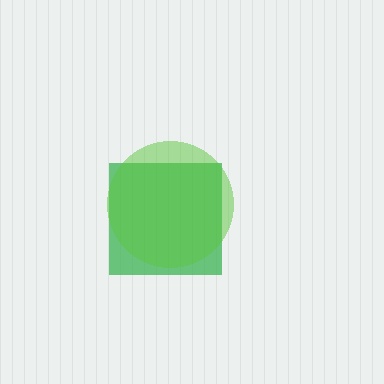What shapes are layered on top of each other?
The layered shapes are: a green square, a lime circle.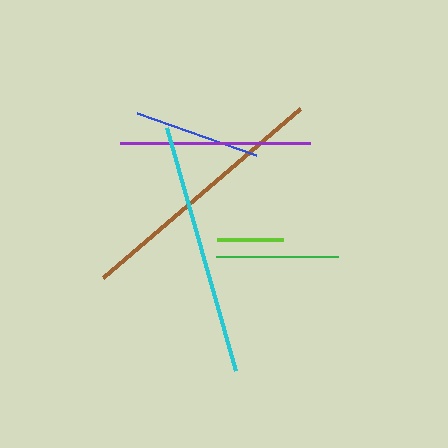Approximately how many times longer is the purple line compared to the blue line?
The purple line is approximately 1.5 times the length of the blue line.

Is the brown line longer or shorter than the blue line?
The brown line is longer than the blue line.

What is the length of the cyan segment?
The cyan segment is approximately 252 pixels long.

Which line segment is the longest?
The brown line is the longest at approximately 260 pixels.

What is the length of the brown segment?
The brown segment is approximately 260 pixels long.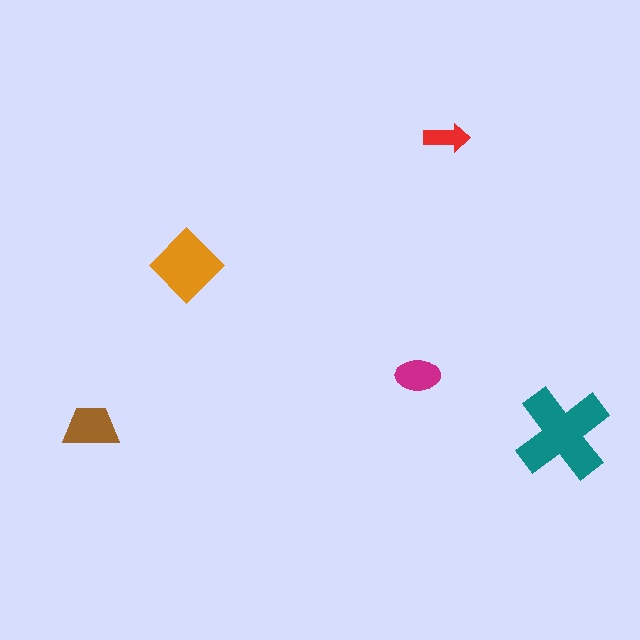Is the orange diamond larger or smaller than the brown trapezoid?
Larger.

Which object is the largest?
The teal cross.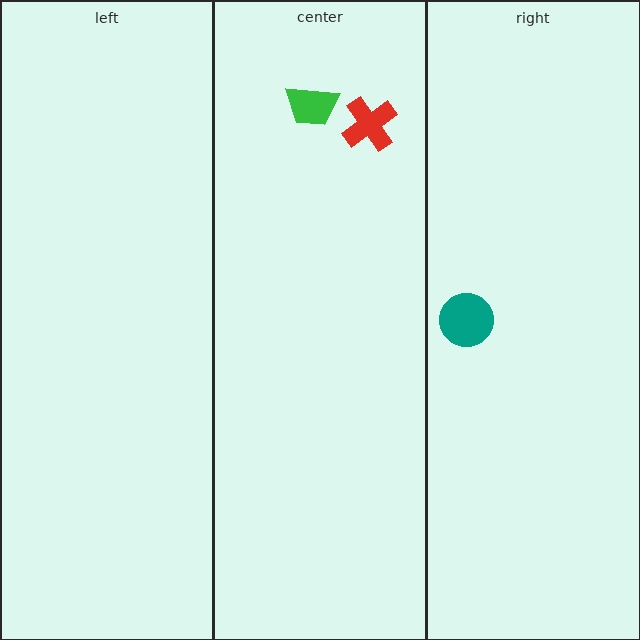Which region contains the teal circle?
The right region.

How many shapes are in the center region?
2.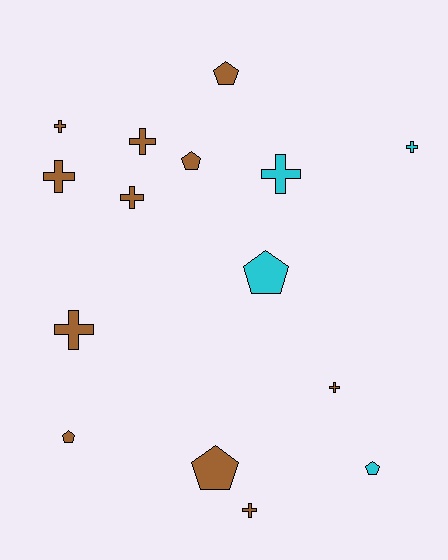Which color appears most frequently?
Brown, with 11 objects.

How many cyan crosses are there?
There are 2 cyan crosses.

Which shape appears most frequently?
Cross, with 9 objects.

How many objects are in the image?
There are 15 objects.